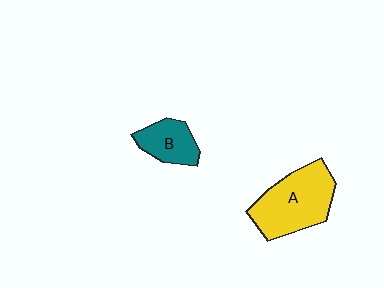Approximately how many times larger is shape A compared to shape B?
Approximately 2.0 times.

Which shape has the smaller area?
Shape B (teal).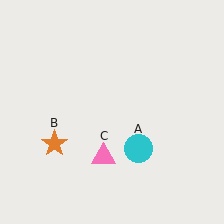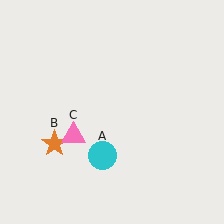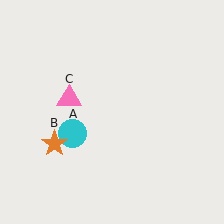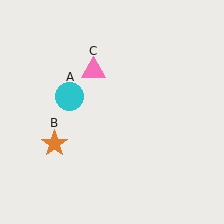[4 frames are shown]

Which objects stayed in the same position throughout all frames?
Orange star (object B) remained stationary.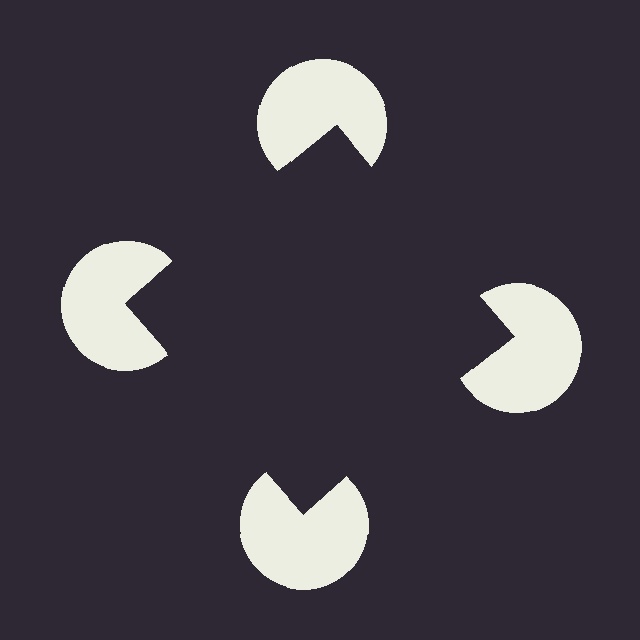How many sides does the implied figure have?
4 sides.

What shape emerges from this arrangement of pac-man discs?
An illusory square — its edges are inferred from the aligned wedge cuts in the pac-man discs, not physically drawn.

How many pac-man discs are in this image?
There are 4 — one at each vertex of the illusory square.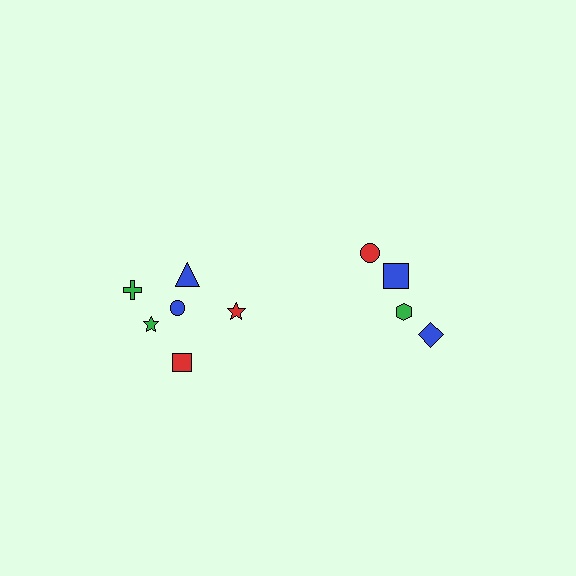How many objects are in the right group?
There are 4 objects.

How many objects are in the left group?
There are 6 objects.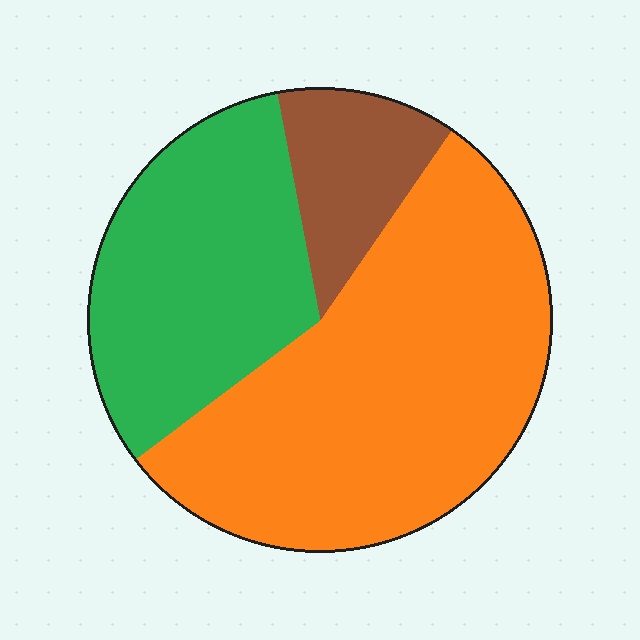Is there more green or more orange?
Orange.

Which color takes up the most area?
Orange, at roughly 55%.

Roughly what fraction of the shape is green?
Green takes up about one third (1/3) of the shape.